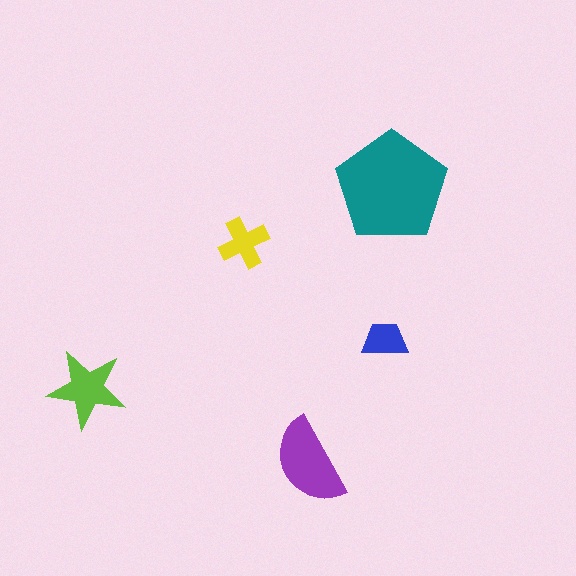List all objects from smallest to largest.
The blue trapezoid, the yellow cross, the lime star, the purple semicircle, the teal pentagon.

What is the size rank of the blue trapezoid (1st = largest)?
5th.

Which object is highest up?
The teal pentagon is topmost.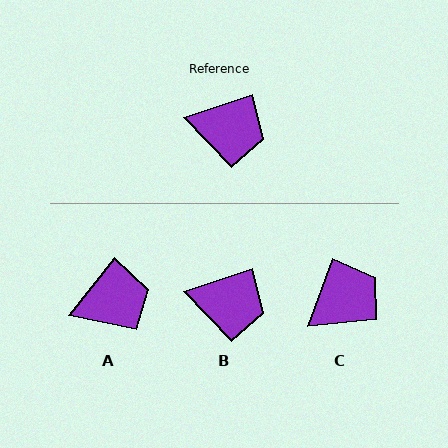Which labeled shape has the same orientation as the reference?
B.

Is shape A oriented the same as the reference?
No, it is off by about 33 degrees.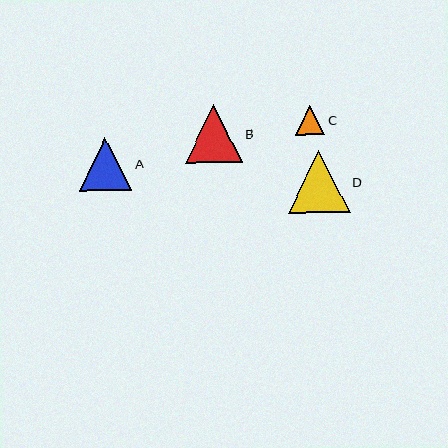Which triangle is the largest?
Triangle D is the largest with a size of approximately 62 pixels.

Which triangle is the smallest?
Triangle C is the smallest with a size of approximately 29 pixels.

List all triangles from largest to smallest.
From largest to smallest: D, B, A, C.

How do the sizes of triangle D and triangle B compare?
Triangle D and triangle B are approximately the same size.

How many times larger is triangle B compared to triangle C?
Triangle B is approximately 2.0 times the size of triangle C.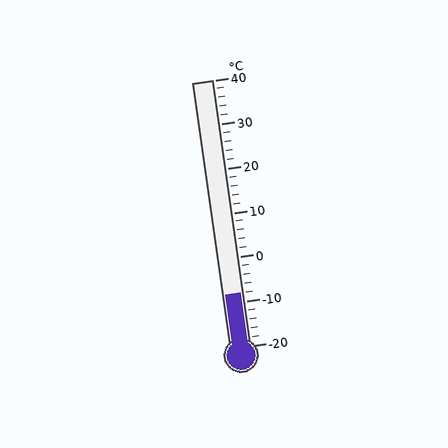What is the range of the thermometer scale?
The thermometer scale ranges from -20°C to 40°C.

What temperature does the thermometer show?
The thermometer shows approximately -8°C.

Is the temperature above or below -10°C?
The temperature is above -10°C.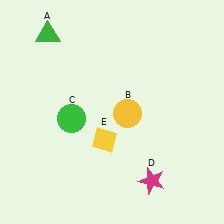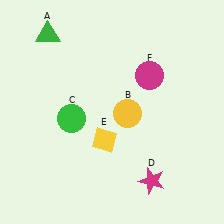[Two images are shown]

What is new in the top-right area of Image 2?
A magenta circle (F) was added in the top-right area of Image 2.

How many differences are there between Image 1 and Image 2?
There is 1 difference between the two images.